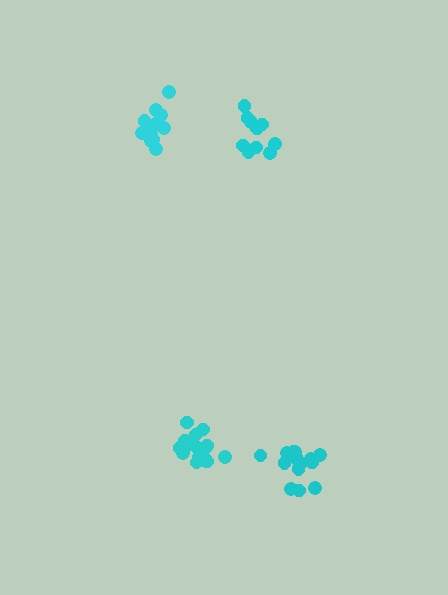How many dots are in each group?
Group 1: 12 dots, Group 2: 10 dots, Group 3: 16 dots, Group 4: 15 dots (53 total).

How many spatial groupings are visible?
There are 4 spatial groupings.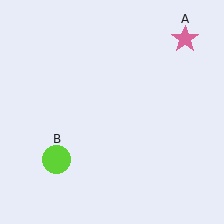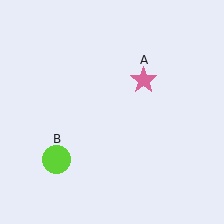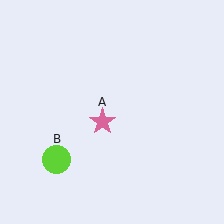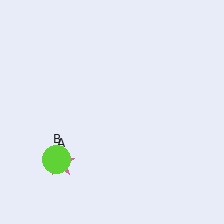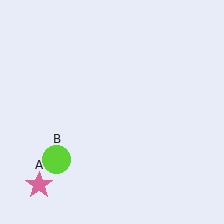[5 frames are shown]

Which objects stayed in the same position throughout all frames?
Lime circle (object B) remained stationary.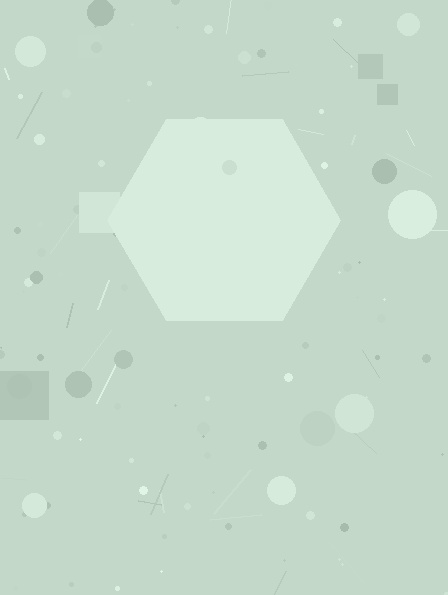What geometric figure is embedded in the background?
A hexagon is embedded in the background.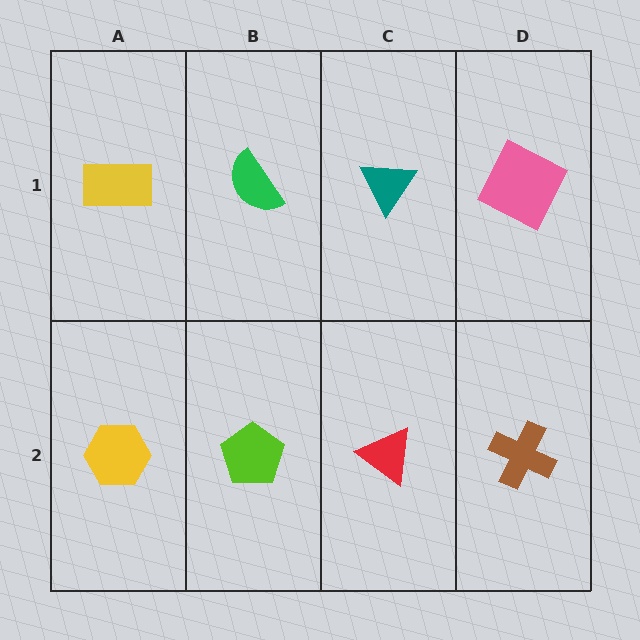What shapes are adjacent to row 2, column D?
A pink square (row 1, column D), a red triangle (row 2, column C).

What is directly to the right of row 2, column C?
A brown cross.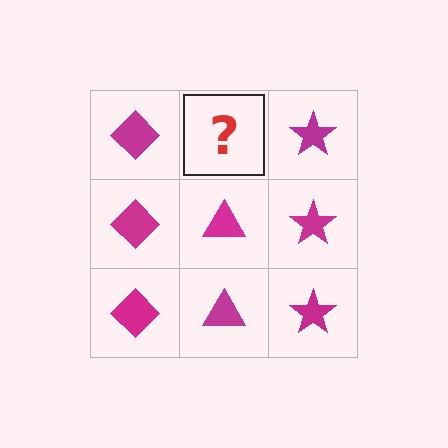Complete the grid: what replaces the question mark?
The question mark should be replaced with a magenta triangle.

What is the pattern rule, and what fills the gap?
The rule is that each column has a consistent shape. The gap should be filled with a magenta triangle.